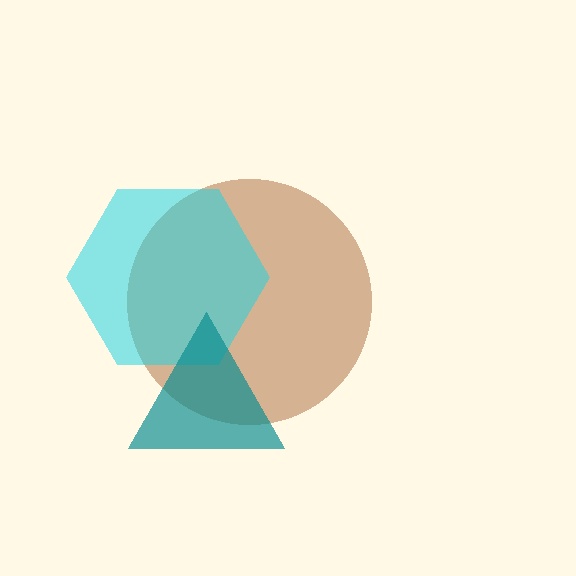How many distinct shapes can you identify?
There are 3 distinct shapes: a brown circle, a cyan hexagon, a teal triangle.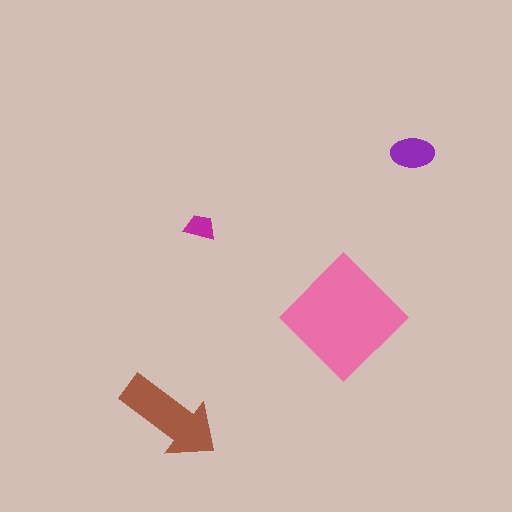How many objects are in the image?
There are 4 objects in the image.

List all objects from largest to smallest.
The pink diamond, the brown arrow, the purple ellipse, the magenta trapezoid.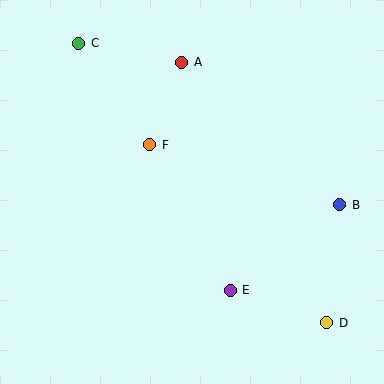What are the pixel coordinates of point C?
Point C is at (79, 43).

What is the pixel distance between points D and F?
The distance between D and F is 251 pixels.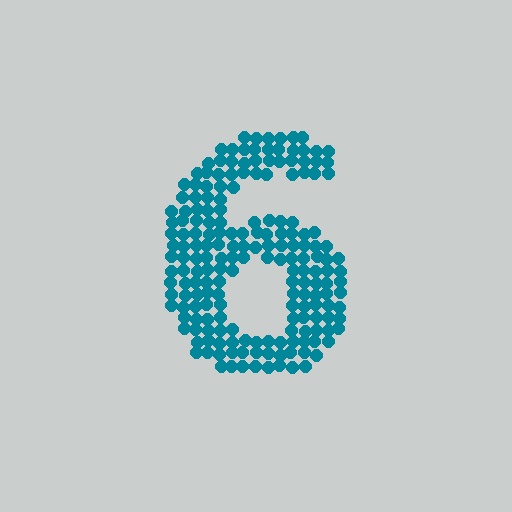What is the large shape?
The large shape is the digit 6.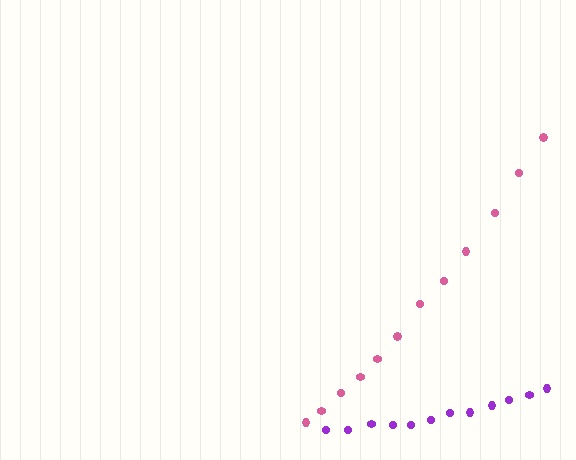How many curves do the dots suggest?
There are 2 distinct paths.